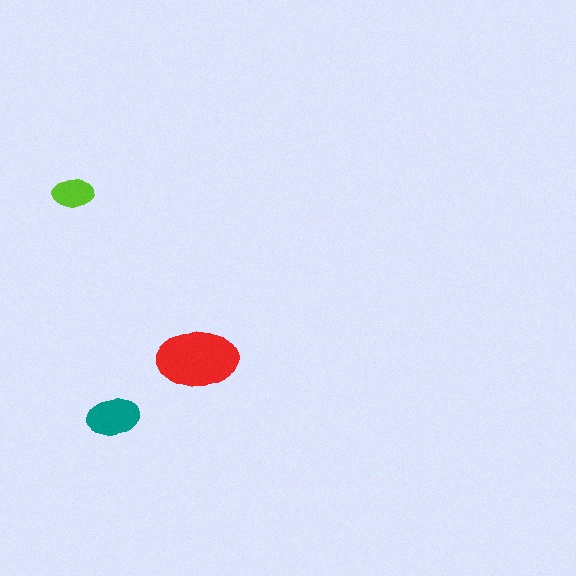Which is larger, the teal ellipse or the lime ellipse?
The teal one.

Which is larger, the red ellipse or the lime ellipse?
The red one.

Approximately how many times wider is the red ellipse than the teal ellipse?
About 1.5 times wider.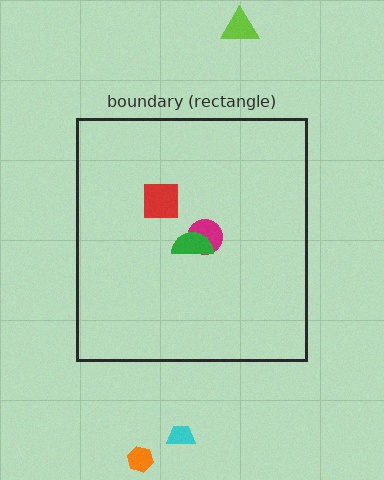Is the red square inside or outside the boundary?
Inside.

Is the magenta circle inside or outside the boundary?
Inside.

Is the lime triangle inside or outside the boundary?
Outside.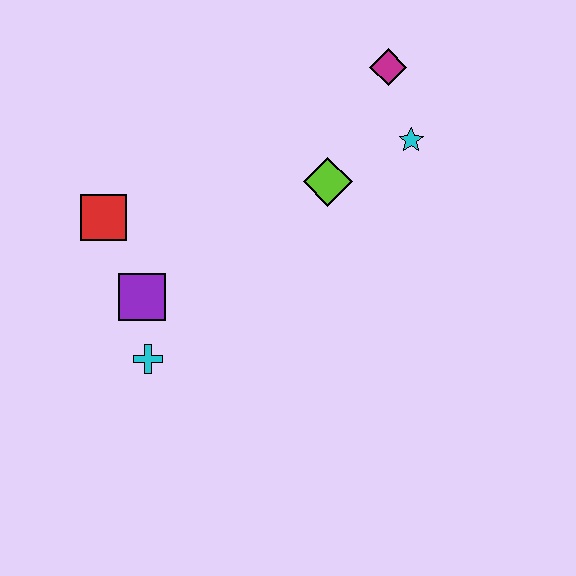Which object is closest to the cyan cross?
The purple square is closest to the cyan cross.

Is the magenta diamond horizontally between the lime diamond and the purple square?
No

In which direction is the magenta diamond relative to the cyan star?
The magenta diamond is above the cyan star.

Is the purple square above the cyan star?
No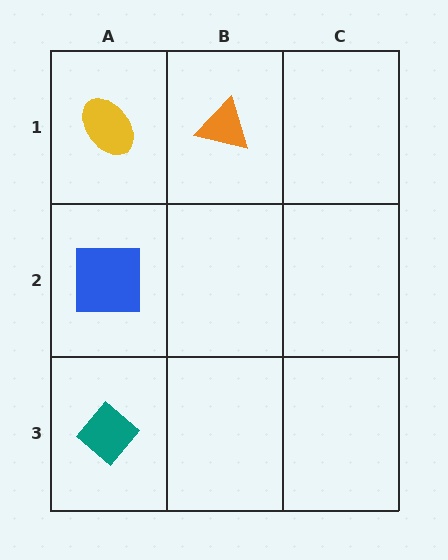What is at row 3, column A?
A teal diamond.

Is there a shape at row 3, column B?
No, that cell is empty.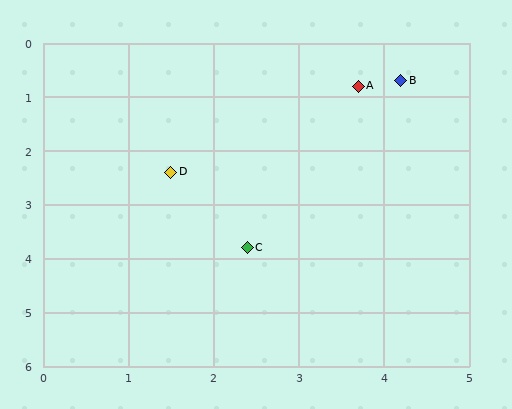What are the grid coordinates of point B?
Point B is at approximately (4.2, 0.7).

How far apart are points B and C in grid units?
Points B and C are about 3.6 grid units apart.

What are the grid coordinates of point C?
Point C is at approximately (2.4, 3.8).